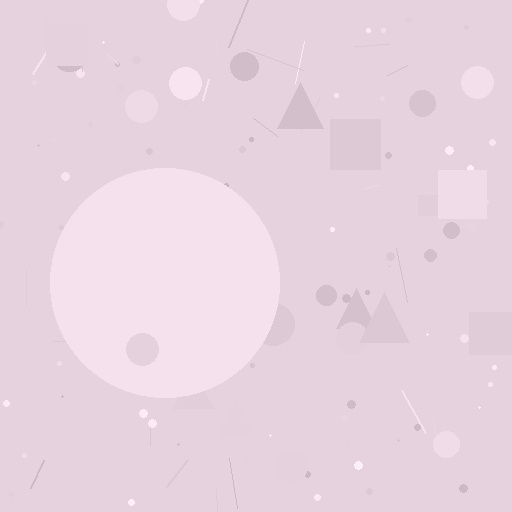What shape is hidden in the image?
A circle is hidden in the image.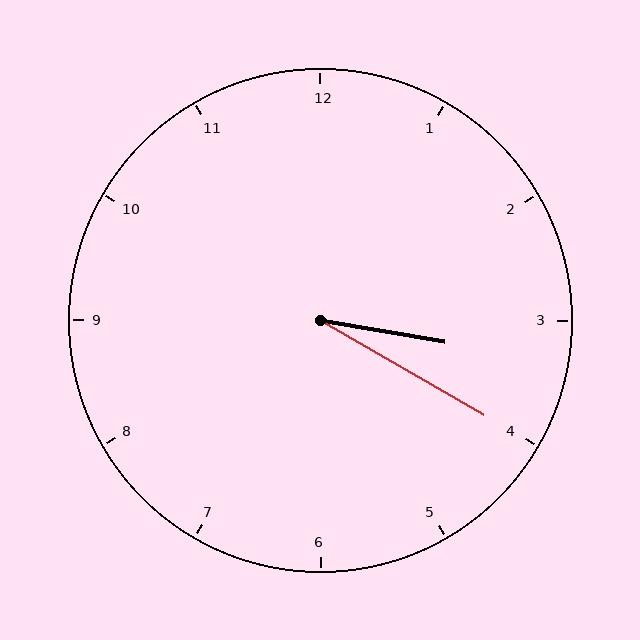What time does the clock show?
3:20.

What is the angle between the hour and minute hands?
Approximately 20 degrees.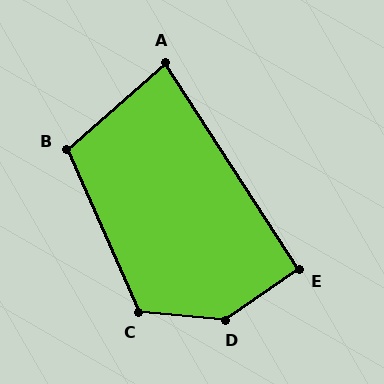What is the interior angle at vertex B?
Approximately 108 degrees (obtuse).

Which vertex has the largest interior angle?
D, at approximately 141 degrees.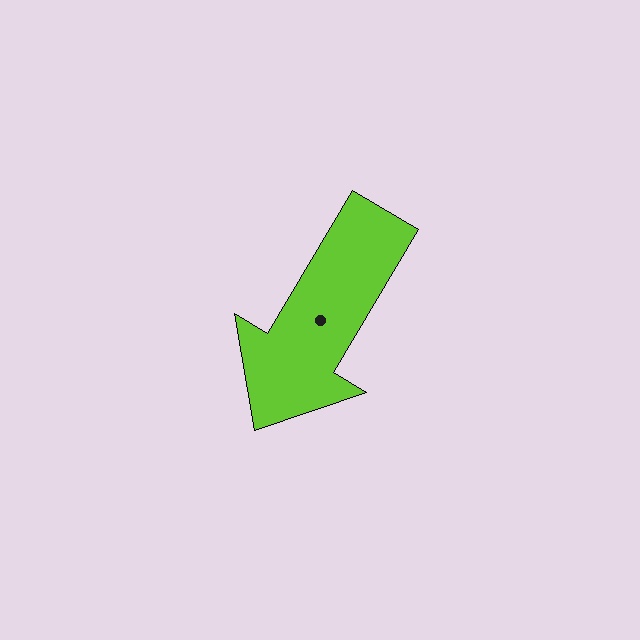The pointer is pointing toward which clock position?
Roughly 7 o'clock.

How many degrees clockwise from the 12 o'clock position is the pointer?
Approximately 211 degrees.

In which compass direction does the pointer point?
Southwest.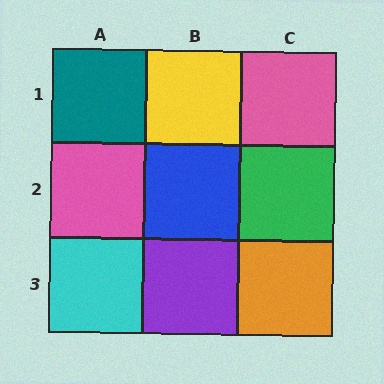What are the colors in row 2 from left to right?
Pink, blue, green.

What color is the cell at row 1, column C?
Pink.